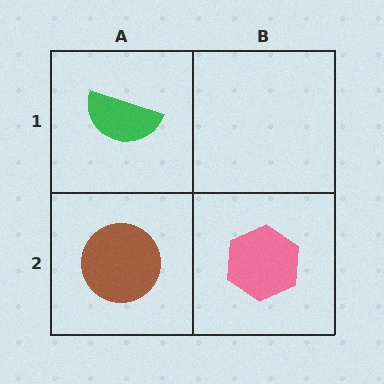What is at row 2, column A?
A brown circle.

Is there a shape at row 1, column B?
No, that cell is empty.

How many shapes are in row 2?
2 shapes.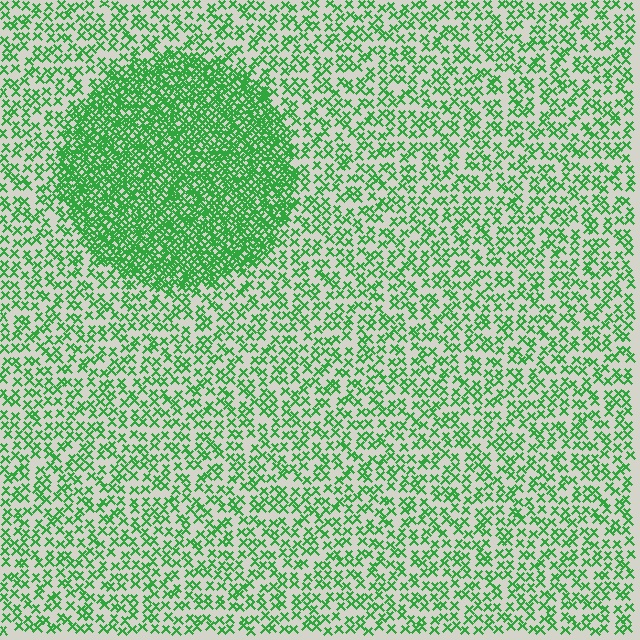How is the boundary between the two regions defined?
The boundary is defined by a change in element density (approximately 2.6x ratio). All elements are the same color, size, and shape.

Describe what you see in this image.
The image contains small green elements arranged at two different densities. A circle-shaped region is visible where the elements are more densely packed than the surrounding area.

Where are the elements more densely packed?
The elements are more densely packed inside the circle boundary.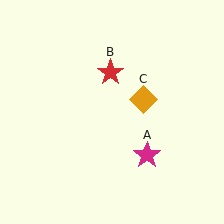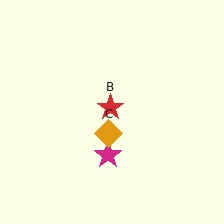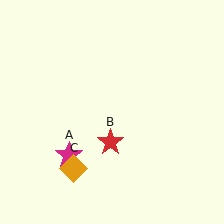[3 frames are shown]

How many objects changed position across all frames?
3 objects changed position: magenta star (object A), red star (object B), orange diamond (object C).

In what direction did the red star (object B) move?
The red star (object B) moved down.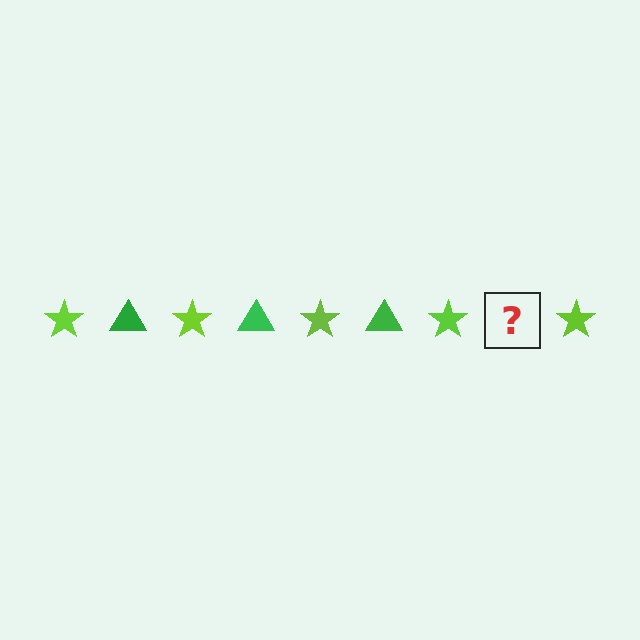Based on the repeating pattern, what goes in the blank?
The blank should be a green triangle.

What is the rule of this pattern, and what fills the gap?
The rule is that the pattern alternates between lime star and green triangle. The gap should be filled with a green triangle.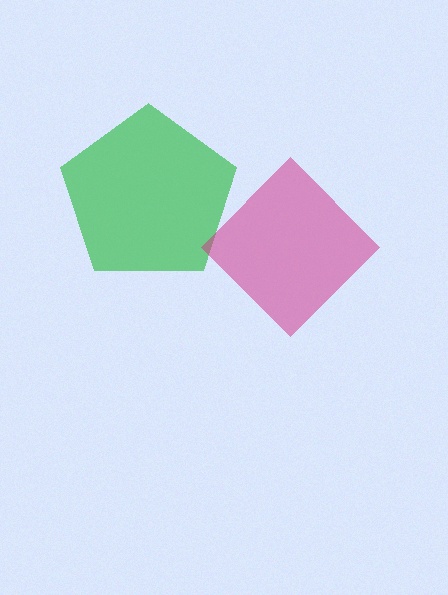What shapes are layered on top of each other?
The layered shapes are: a green pentagon, a magenta diamond.